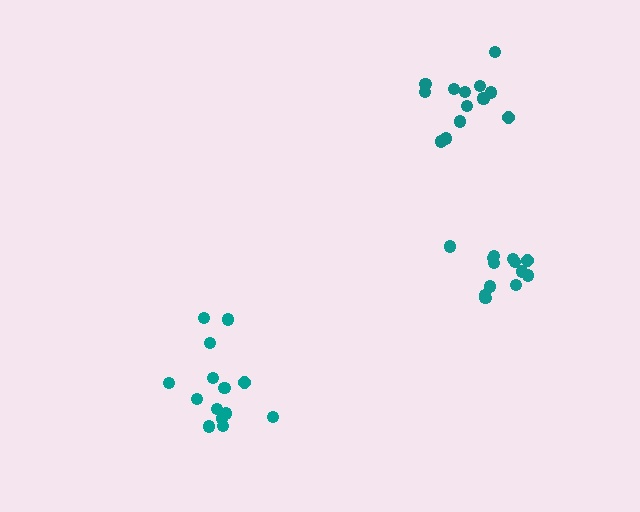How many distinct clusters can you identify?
There are 3 distinct clusters.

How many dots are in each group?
Group 1: 13 dots, Group 2: 14 dots, Group 3: 15 dots (42 total).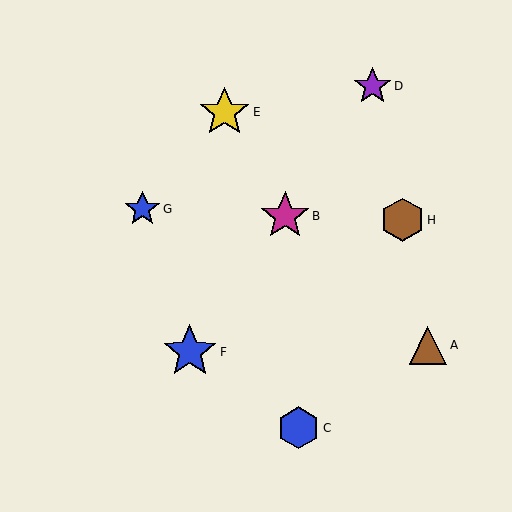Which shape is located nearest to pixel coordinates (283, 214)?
The magenta star (labeled B) at (285, 216) is nearest to that location.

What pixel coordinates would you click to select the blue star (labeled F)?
Click at (190, 352) to select the blue star F.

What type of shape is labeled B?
Shape B is a magenta star.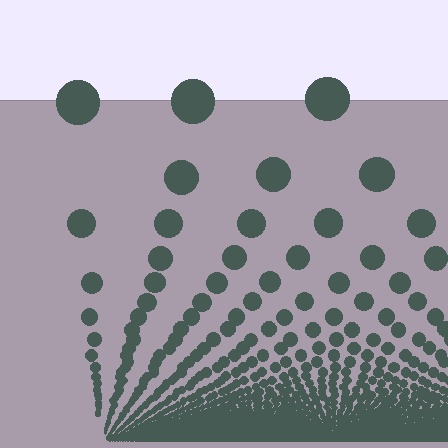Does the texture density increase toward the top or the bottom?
Density increases toward the bottom.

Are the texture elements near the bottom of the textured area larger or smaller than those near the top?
Smaller. The gradient is inverted — elements near the bottom are smaller and denser.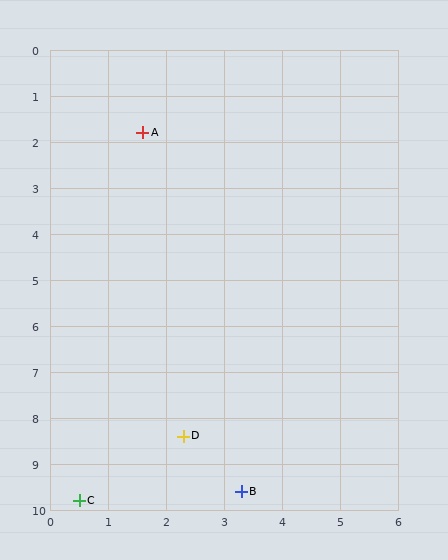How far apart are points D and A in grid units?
Points D and A are about 6.6 grid units apart.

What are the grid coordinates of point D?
Point D is at approximately (2.3, 8.4).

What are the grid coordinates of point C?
Point C is at approximately (0.5, 9.8).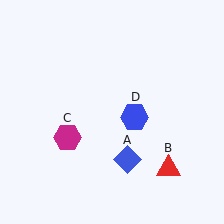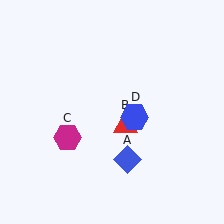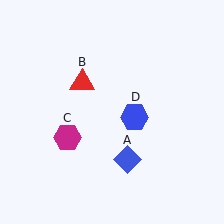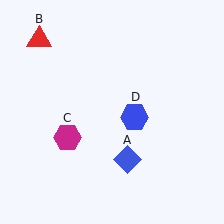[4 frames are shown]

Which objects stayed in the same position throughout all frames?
Blue diamond (object A) and magenta hexagon (object C) and blue hexagon (object D) remained stationary.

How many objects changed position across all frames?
1 object changed position: red triangle (object B).